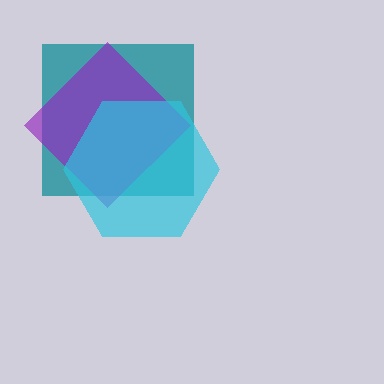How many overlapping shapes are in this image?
There are 3 overlapping shapes in the image.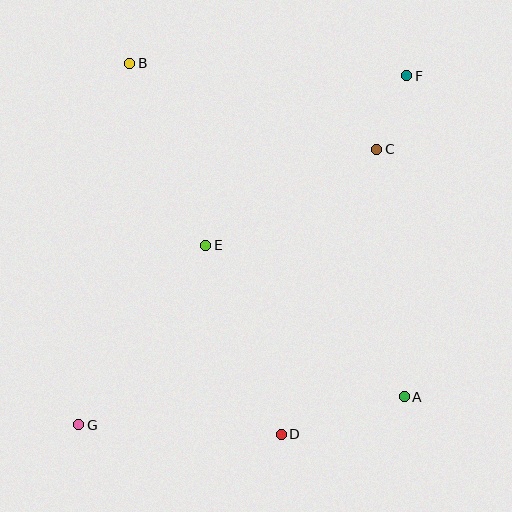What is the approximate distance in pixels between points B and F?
The distance between B and F is approximately 277 pixels.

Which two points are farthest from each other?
Points F and G are farthest from each other.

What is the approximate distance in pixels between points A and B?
The distance between A and B is approximately 432 pixels.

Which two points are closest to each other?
Points C and F are closest to each other.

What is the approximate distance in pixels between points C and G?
The distance between C and G is approximately 406 pixels.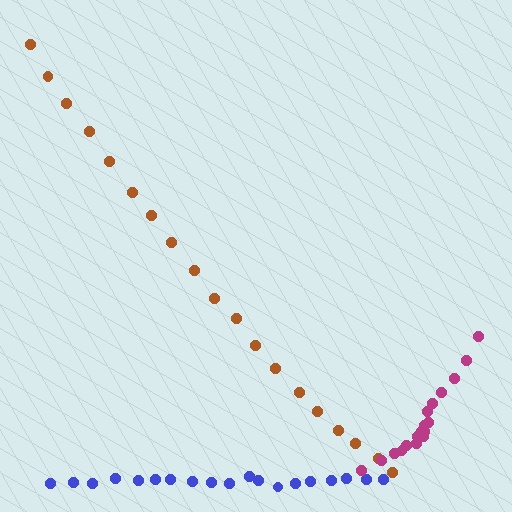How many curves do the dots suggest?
There are 3 distinct paths.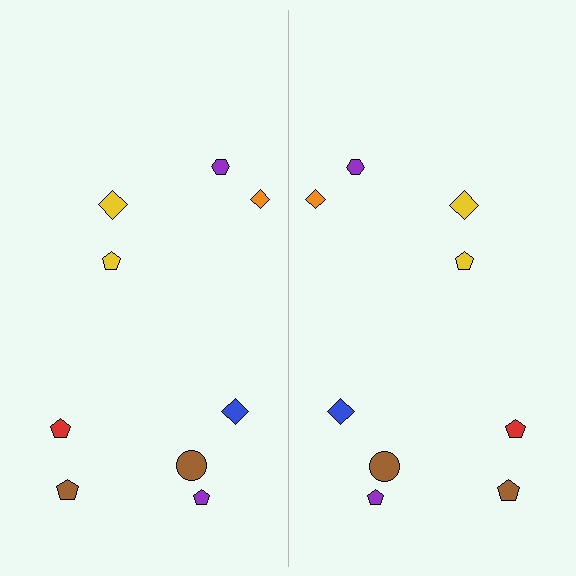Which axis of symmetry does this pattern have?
The pattern has a vertical axis of symmetry running through the center of the image.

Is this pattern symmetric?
Yes, this pattern has bilateral (reflection) symmetry.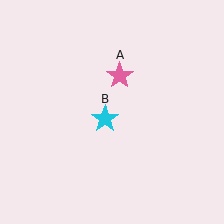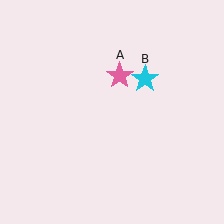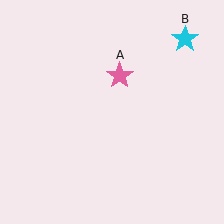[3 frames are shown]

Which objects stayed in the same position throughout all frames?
Pink star (object A) remained stationary.